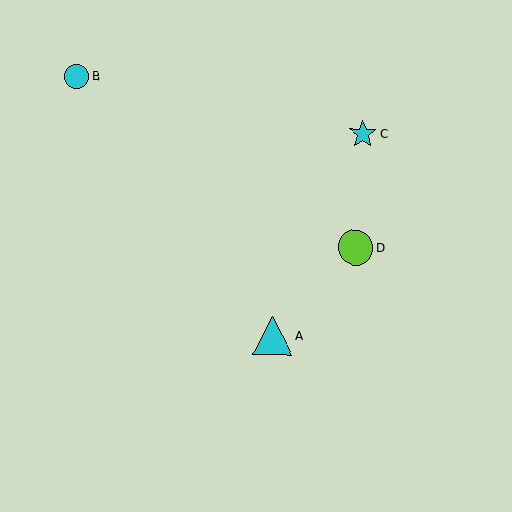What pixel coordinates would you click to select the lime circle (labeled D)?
Click at (356, 248) to select the lime circle D.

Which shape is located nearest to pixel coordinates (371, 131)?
The cyan star (labeled C) at (363, 134) is nearest to that location.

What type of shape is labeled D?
Shape D is a lime circle.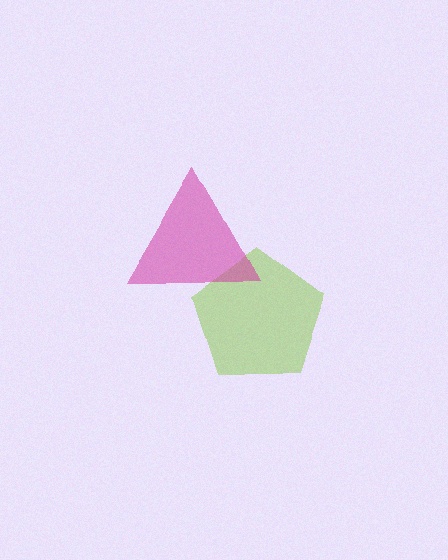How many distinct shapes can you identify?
There are 2 distinct shapes: a lime pentagon, a magenta triangle.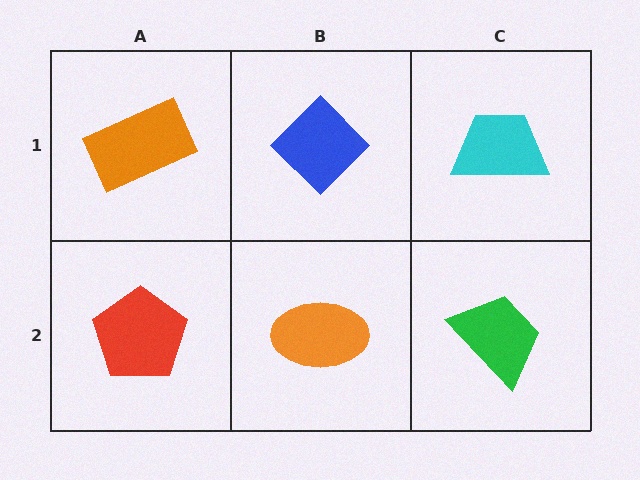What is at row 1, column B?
A blue diamond.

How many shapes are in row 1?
3 shapes.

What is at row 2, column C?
A green trapezoid.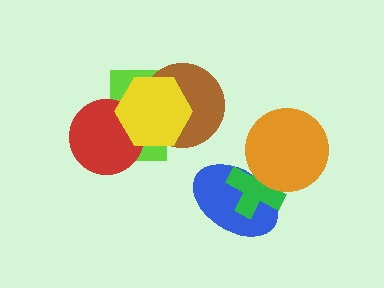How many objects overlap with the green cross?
2 objects overlap with the green cross.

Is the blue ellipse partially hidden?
Yes, it is partially covered by another shape.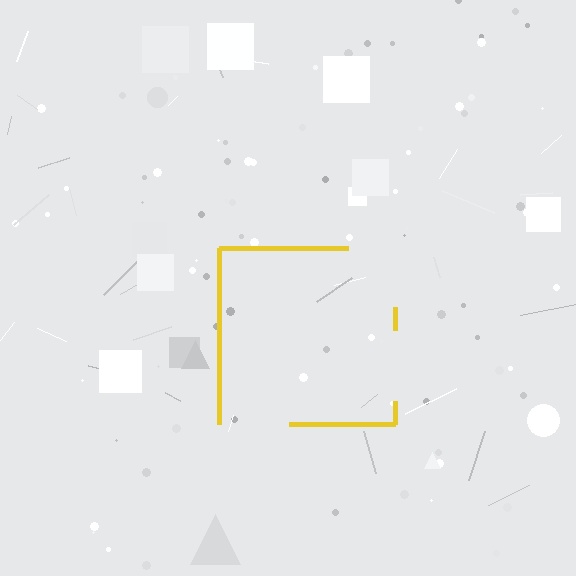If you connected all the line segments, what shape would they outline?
They would outline a square.